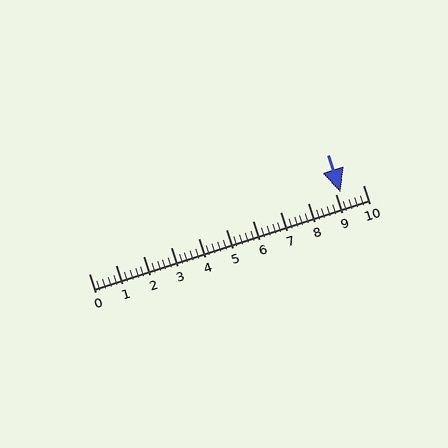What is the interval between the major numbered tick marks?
The major tick marks are spaced 1 units apart.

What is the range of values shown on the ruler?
The ruler shows values from 0 to 10.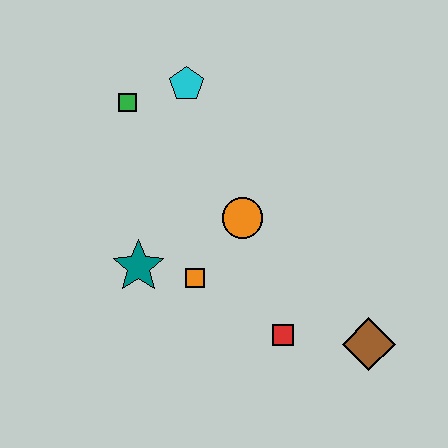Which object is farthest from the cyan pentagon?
The brown diamond is farthest from the cyan pentagon.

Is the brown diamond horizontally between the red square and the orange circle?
No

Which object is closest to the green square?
The cyan pentagon is closest to the green square.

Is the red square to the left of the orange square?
No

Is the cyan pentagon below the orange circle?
No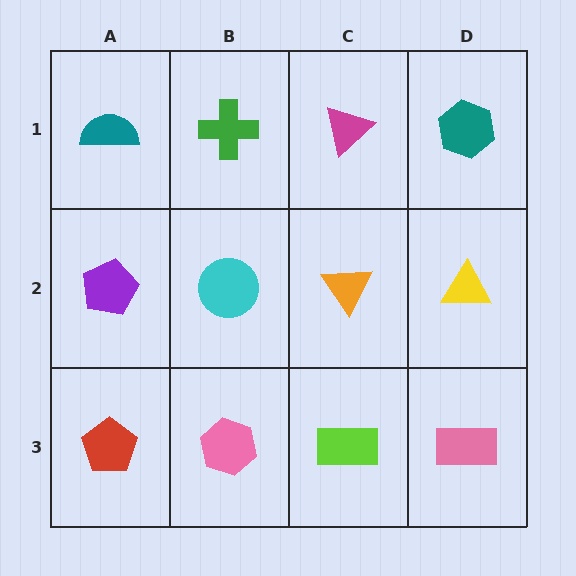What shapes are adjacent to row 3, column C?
An orange triangle (row 2, column C), a pink hexagon (row 3, column B), a pink rectangle (row 3, column D).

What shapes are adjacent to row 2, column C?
A magenta triangle (row 1, column C), a lime rectangle (row 3, column C), a cyan circle (row 2, column B), a yellow triangle (row 2, column D).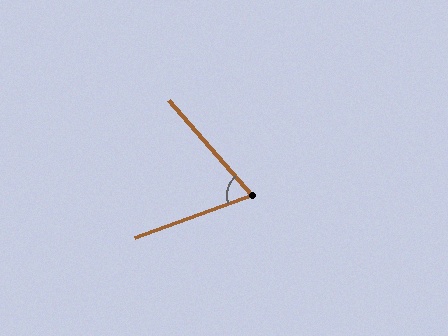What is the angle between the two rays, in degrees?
Approximately 69 degrees.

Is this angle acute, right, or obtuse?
It is acute.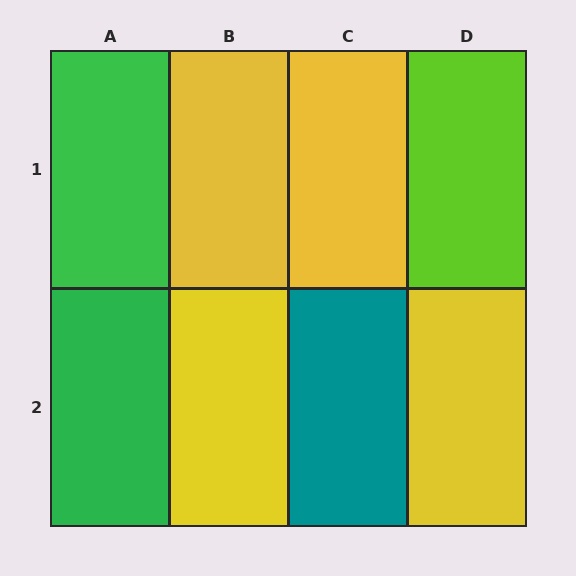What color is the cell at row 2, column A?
Green.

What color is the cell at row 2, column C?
Teal.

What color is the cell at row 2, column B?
Yellow.